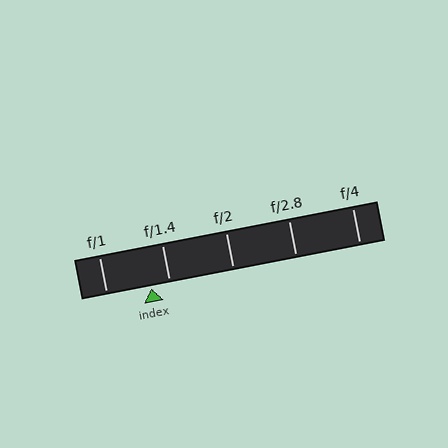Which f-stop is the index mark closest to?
The index mark is closest to f/1.4.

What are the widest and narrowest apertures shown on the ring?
The widest aperture shown is f/1 and the narrowest is f/4.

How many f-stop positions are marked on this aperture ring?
There are 5 f-stop positions marked.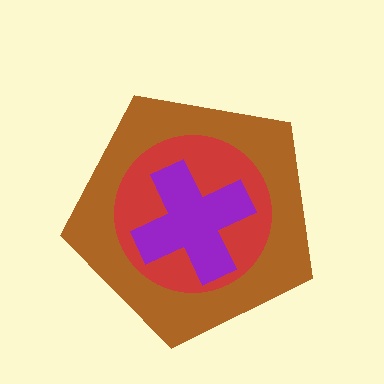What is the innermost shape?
The purple cross.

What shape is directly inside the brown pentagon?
The red circle.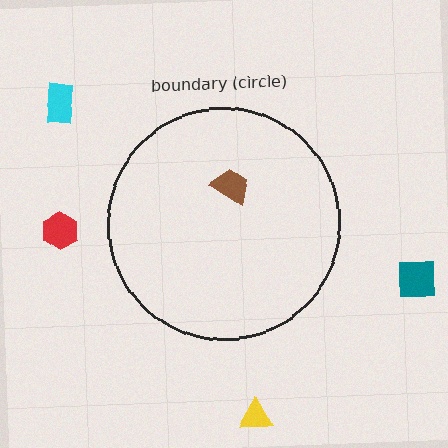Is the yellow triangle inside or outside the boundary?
Outside.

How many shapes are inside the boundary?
1 inside, 4 outside.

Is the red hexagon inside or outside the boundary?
Outside.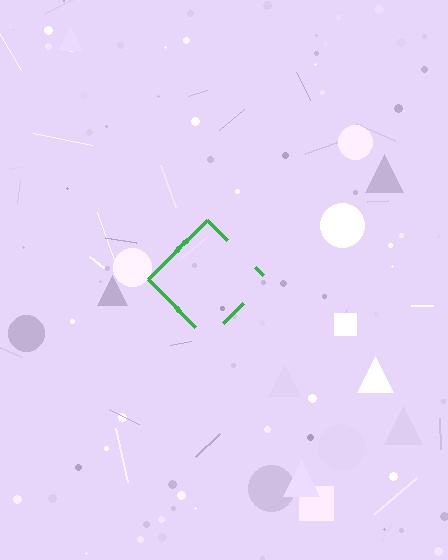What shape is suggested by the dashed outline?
The dashed outline suggests a diamond.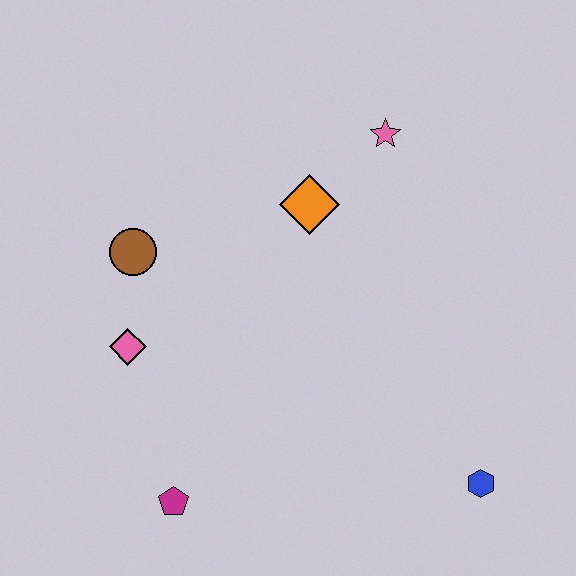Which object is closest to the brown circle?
The pink diamond is closest to the brown circle.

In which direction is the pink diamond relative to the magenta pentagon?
The pink diamond is above the magenta pentagon.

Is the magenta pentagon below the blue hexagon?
Yes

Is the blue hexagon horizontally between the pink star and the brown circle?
No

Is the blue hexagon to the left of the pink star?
No